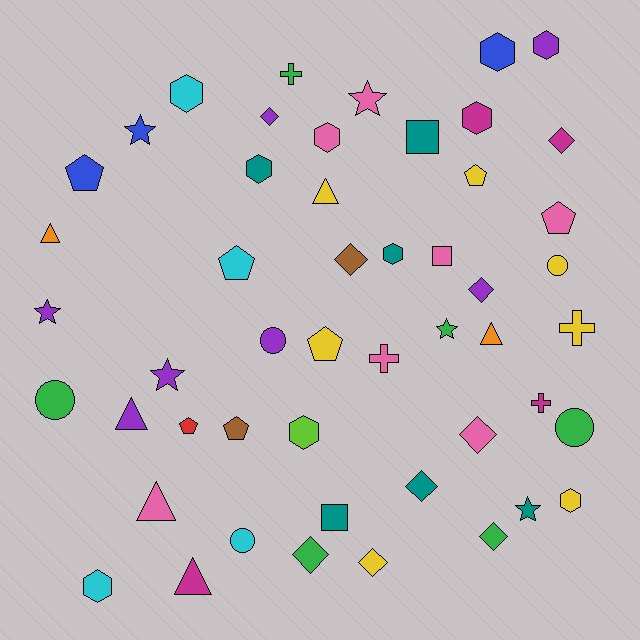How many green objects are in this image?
There are 6 green objects.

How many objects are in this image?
There are 50 objects.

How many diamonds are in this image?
There are 9 diamonds.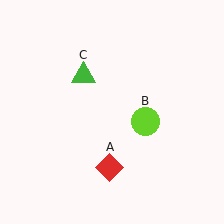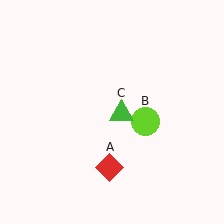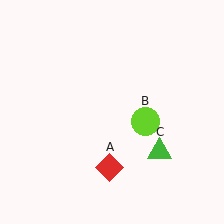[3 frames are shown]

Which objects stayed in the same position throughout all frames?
Red diamond (object A) and lime circle (object B) remained stationary.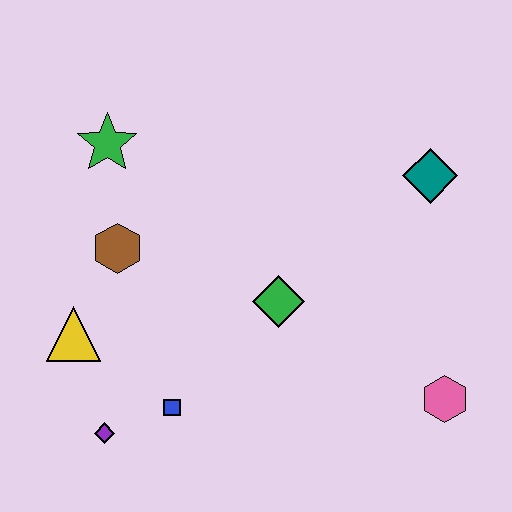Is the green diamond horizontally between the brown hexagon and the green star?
No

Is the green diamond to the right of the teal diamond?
No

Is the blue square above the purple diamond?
Yes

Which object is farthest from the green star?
The pink hexagon is farthest from the green star.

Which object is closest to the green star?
The brown hexagon is closest to the green star.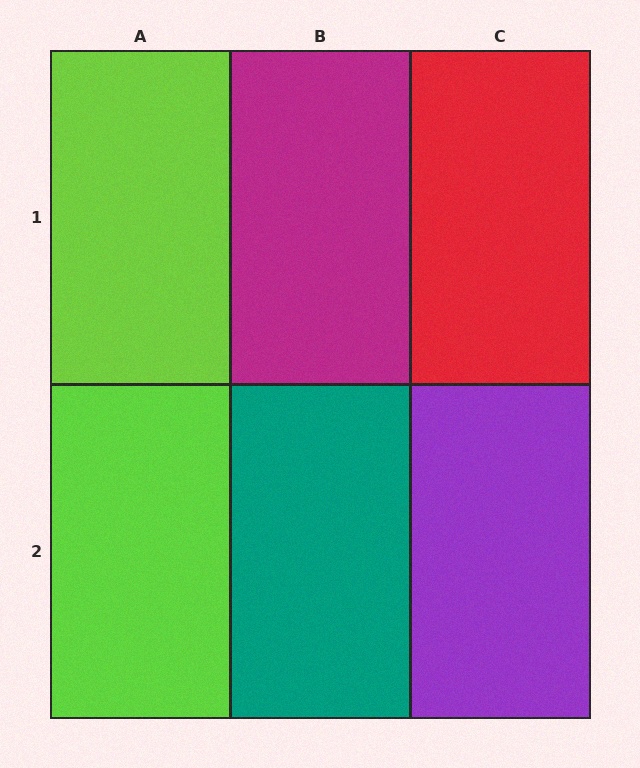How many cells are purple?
1 cell is purple.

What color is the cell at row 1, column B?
Magenta.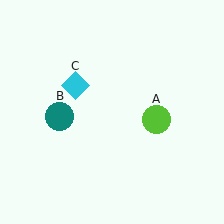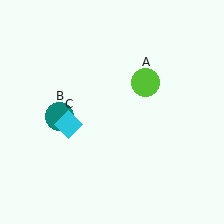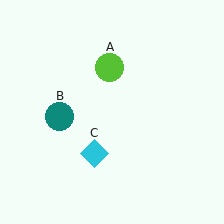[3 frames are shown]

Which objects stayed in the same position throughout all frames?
Teal circle (object B) remained stationary.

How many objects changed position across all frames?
2 objects changed position: lime circle (object A), cyan diamond (object C).